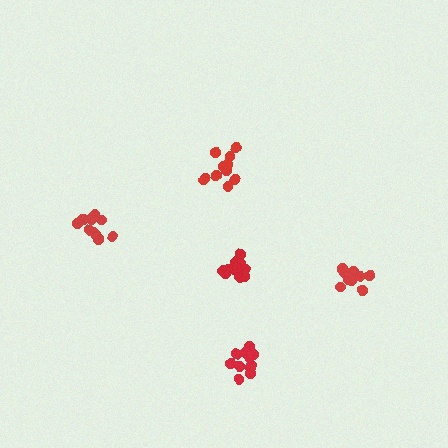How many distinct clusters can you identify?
There are 5 distinct clusters.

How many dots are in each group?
Group 1: 12 dots, Group 2: 12 dots, Group 3: 9 dots, Group 4: 11 dots, Group 5: 13 dots (57 total).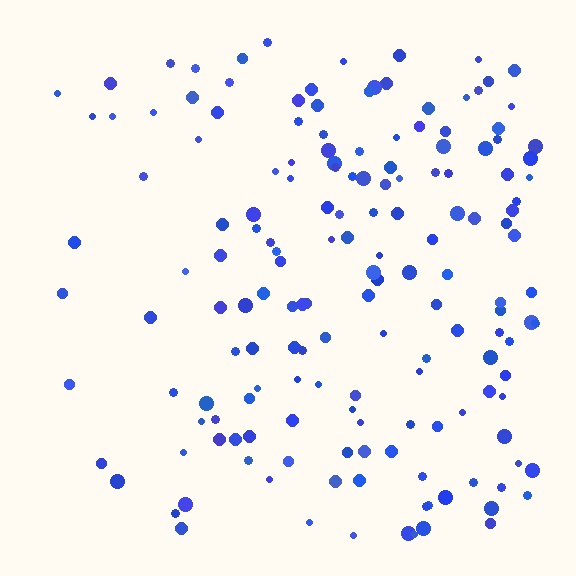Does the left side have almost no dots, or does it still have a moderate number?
Still a moderate number, just noticeably fewer than the right.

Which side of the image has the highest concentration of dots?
The right.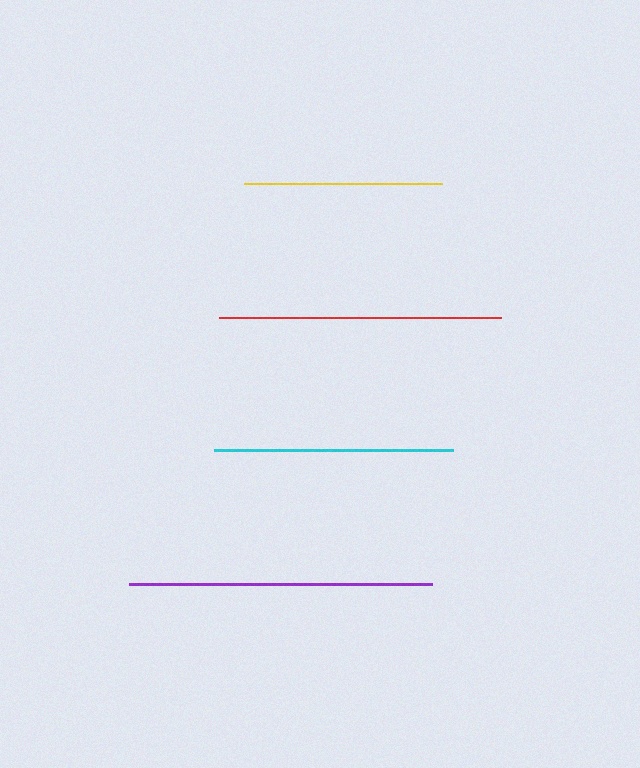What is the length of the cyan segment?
The cyan segment is approximately 239 pixels long.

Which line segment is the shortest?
The yellow line is the shortest at approximately 198 pixels.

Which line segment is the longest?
The purple line is the longest at approximately 303 pixels.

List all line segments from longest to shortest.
From longest to shortest: purple, red, cyan, yellow.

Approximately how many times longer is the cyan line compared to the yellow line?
The cyan line is approximately 1.2 times the length of the yellow line.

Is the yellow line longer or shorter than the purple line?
The purple line is longer than the yellow line.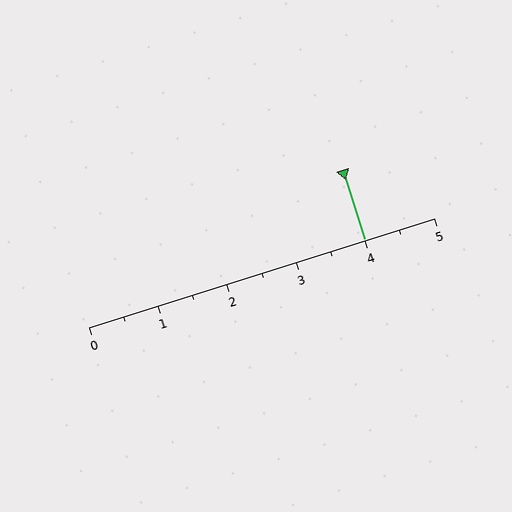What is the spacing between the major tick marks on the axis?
The major ticks are spaced 1 apart.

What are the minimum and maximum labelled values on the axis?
The axis runs from 0 to 5.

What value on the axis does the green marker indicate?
The marker indicates approximately 4.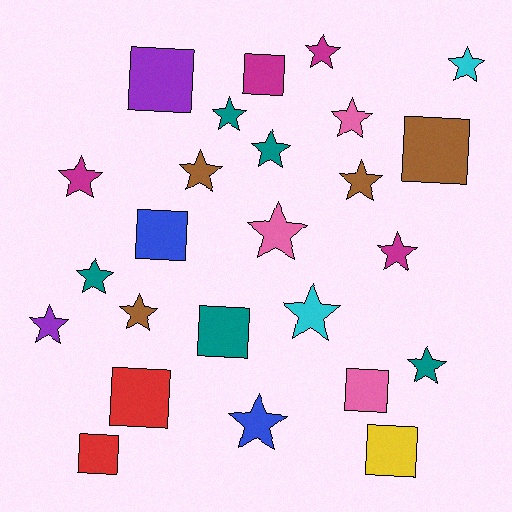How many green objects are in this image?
There are no green objects.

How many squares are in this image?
There are 9 squares.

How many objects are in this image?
There are 25 objects.